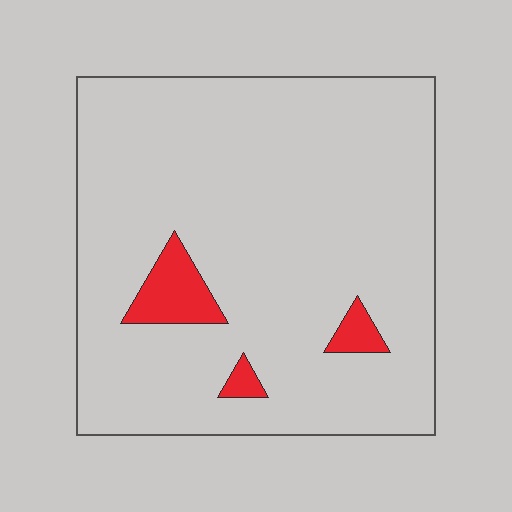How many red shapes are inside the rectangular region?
3.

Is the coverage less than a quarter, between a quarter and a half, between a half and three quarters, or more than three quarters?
Less than a quarter.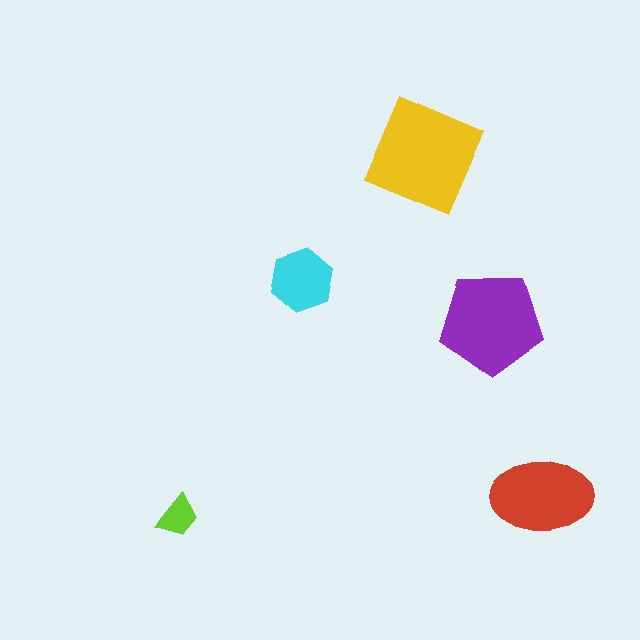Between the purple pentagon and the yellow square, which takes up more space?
The yellow square.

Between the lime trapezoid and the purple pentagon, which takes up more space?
The purple pentagon.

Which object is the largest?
The yellow square.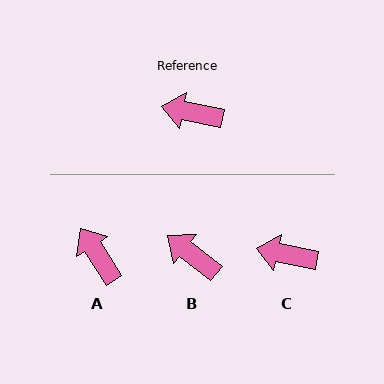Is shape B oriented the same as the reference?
No, it is off by about 27 degrees.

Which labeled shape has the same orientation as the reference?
C.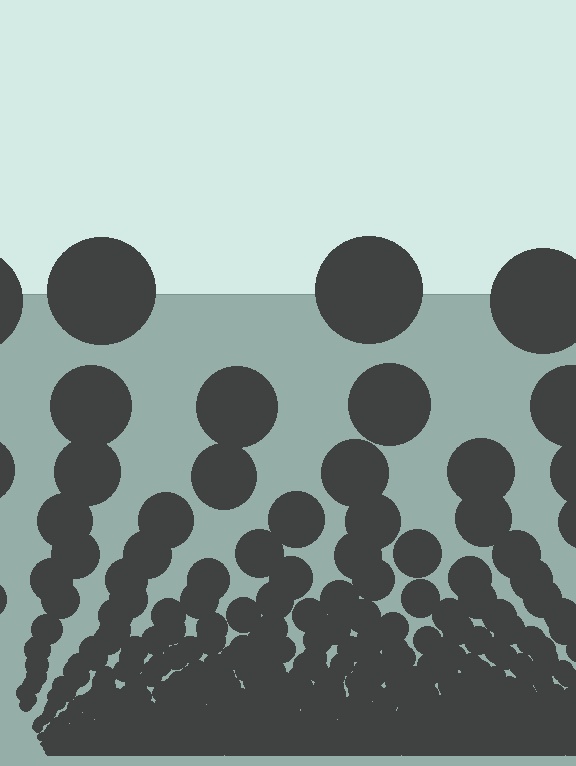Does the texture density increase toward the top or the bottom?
Density increases toward the bottom.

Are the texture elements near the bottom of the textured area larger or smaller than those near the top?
Smaller. The gradient is inverted — elements near the bottom are smaller and denser.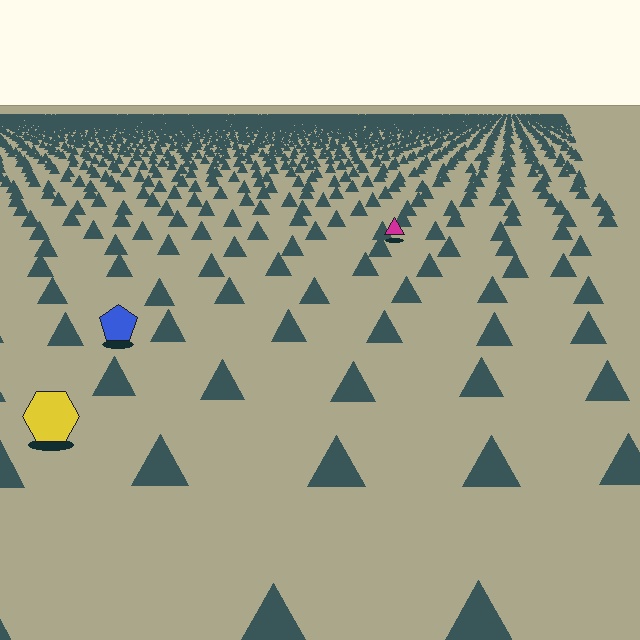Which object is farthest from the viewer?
The magenta triangle is farthest from the viewer. It appears smaller and the ground texture around it is denser.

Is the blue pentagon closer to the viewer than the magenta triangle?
Yes. The blue pentagon is closer — you can tell from the texture gradient: the ground texture is coarser near it.